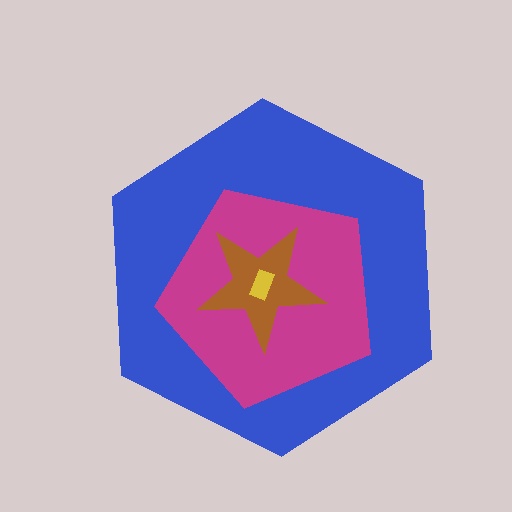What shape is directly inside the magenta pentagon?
The brown star.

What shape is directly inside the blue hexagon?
The magenta pentagon.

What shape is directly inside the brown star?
The yellow rectangle.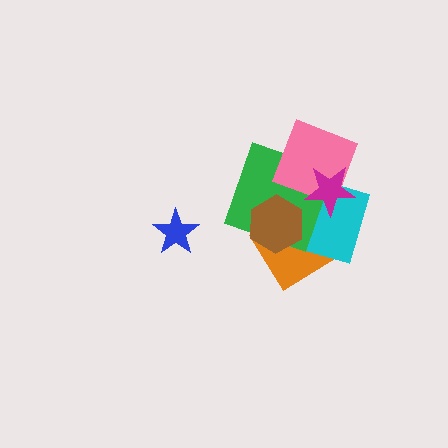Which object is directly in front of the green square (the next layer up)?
The pink diamond is directly in front of the green square.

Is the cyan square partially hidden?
Yes, it is partially covered by another shape.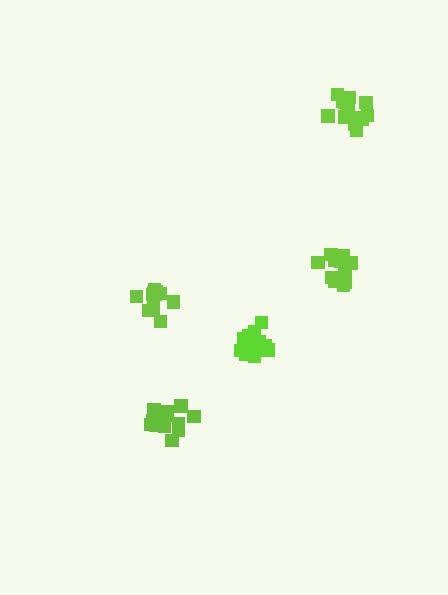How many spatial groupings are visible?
There are 5 spatial groupings.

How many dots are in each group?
Group 1: 13 dots, Group 2: 18 dots, Group 3: 13 dots, Group 4: 17 dots, Group 5: 12 dots (73 total).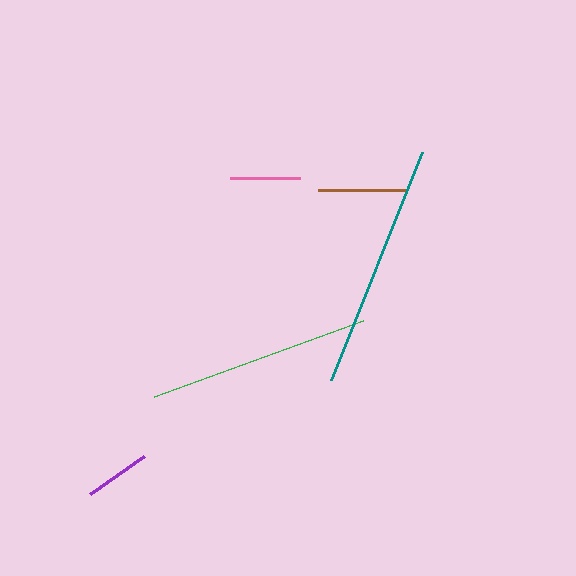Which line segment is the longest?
The teal line is the longest at approximately 246 pixels.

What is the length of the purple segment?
The purple segment is approximately 66 pixels long.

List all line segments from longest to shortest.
From longest to shortest: teal, green, brown, pink, purple.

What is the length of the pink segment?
The pink segment is approximately 70 pixels long.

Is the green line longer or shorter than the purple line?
The green line is longer than the purple line.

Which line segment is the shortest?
The purple line is the shortest at approximately 66 pixels.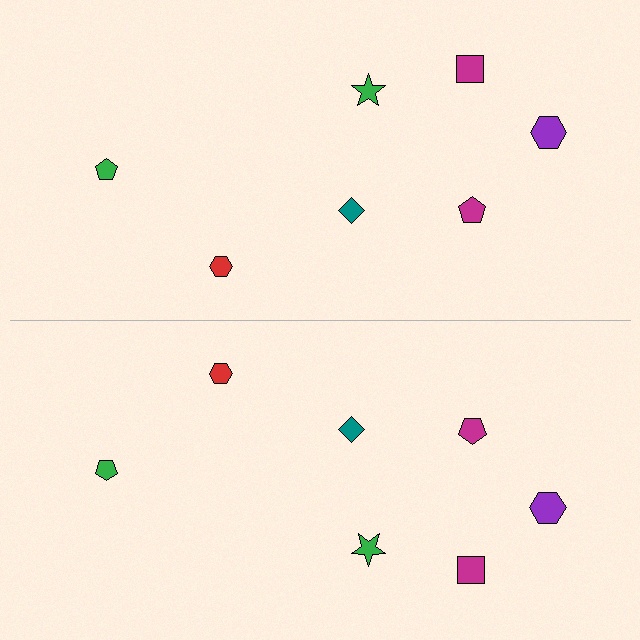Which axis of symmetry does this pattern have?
The pattern has a horizontal axis of symmetry running through the center of the image.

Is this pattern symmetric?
Yes, this pattern has bilateral (reflection) symmetry.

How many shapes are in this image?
There are 14 shapes in this image.